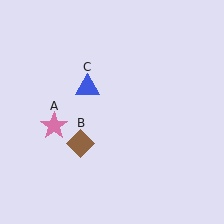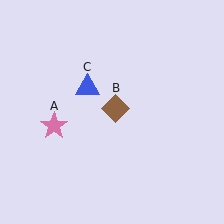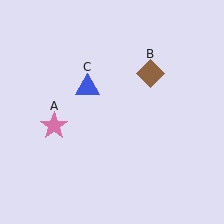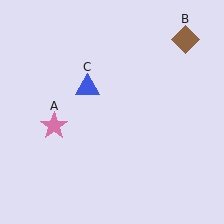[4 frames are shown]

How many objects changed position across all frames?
1 object changed position: brown diamond (object B).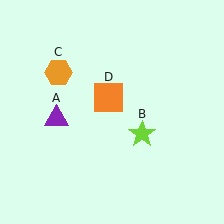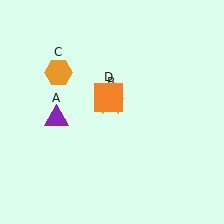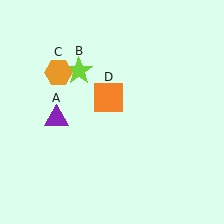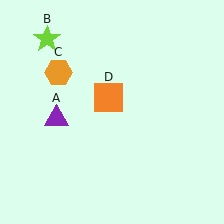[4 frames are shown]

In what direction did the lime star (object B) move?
The lime star (object B) moved up and to the left.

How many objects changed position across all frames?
1 object changed position: lime star (object B).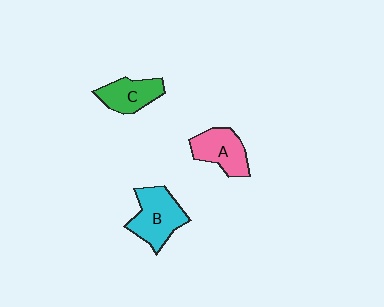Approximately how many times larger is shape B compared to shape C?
Approximately 1.4 times.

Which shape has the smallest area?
Shape C (green).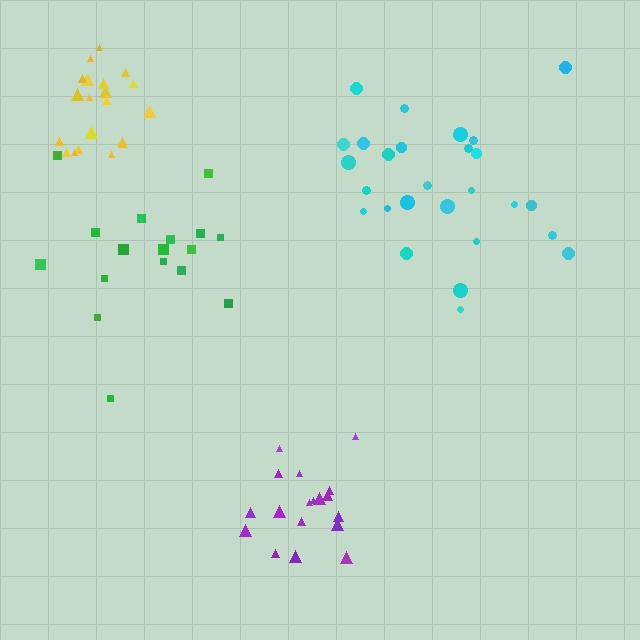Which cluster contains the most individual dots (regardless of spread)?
Cyan (27).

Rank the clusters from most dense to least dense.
purple, yellow, cyan, green.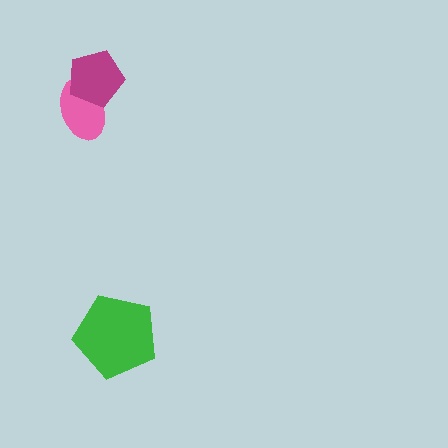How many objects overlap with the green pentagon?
0 objects overlap with the green pentagon.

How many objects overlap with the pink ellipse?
1 object overlaps with the pink ellipse.